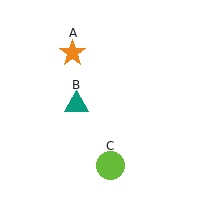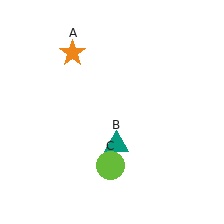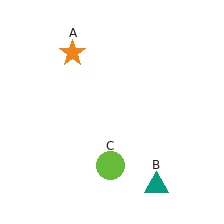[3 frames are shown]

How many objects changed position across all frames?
1 object changed position: teal triangle (object B).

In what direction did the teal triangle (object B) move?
The teal triangle (object B) moved down and to the right.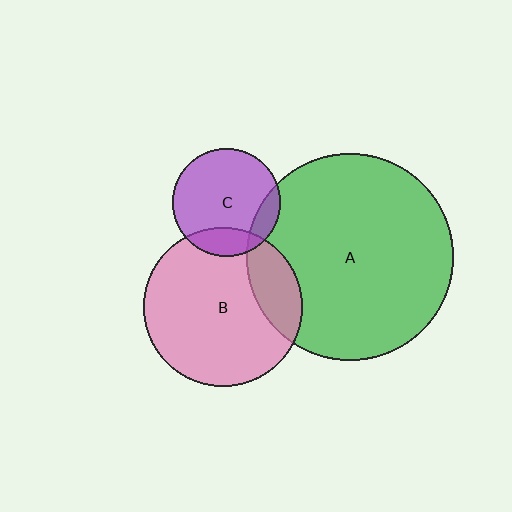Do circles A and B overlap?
Yes.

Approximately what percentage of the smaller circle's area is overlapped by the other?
Approximately 20%.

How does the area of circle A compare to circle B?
Approximately 1.7 times.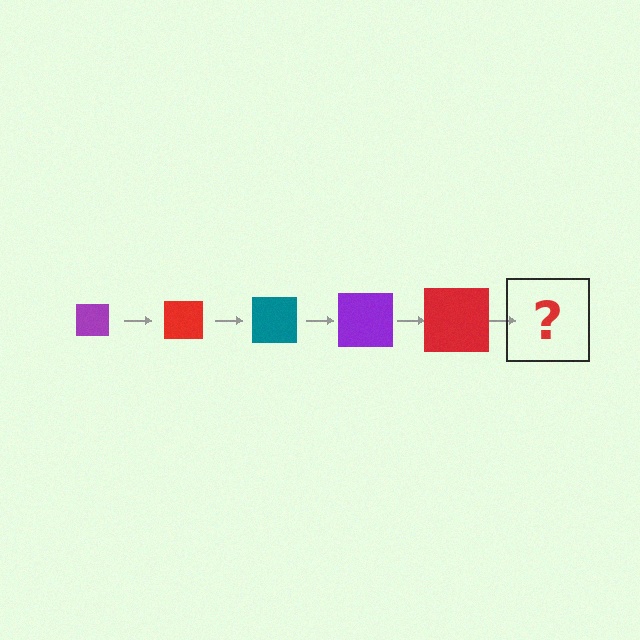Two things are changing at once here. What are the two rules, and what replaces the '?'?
The two rules are that the square grows larger each step and the color cycles through purple, red, and teal. The '?' should be a teal square, larger than the previous one.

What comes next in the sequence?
The next element should be a teal square, larger than the previous one.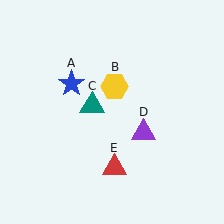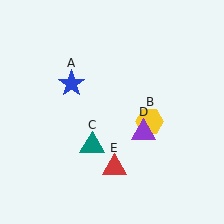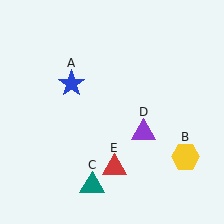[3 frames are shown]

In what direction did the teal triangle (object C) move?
The teal triangle (object C) moved down.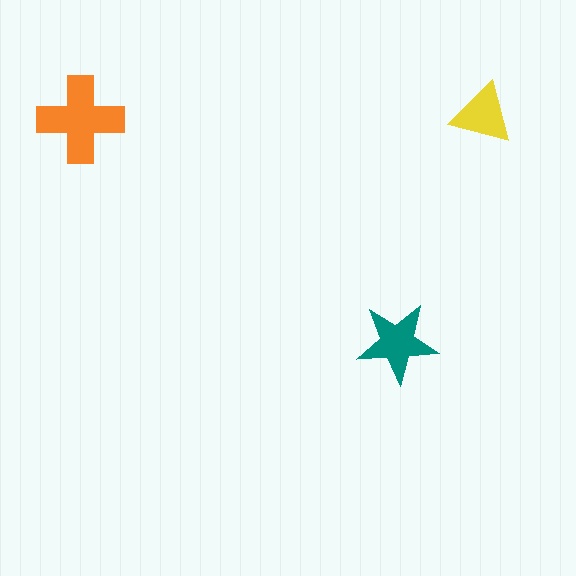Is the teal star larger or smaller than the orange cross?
Smaller.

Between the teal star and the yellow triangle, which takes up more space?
The teal star.